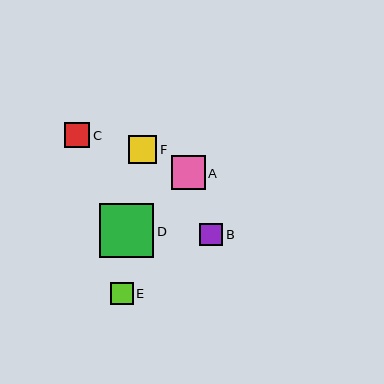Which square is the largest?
Square D is the largest with a size of approximately 54 pixels.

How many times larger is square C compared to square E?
Square C is approximately 1.1 times the size of square E.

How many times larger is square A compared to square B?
Square A is approximately 1.5 times the size of square B.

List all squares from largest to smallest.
From largest to smallest: D, A, F, C, B, E.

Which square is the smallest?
Square E is the smallest with a size of approximately 23 pixels.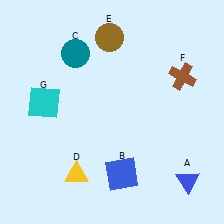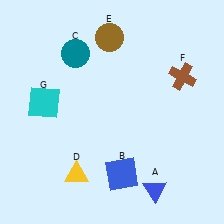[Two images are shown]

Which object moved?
The blue triangle (A) moved left.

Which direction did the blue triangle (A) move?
The blue triangle (A) moved left.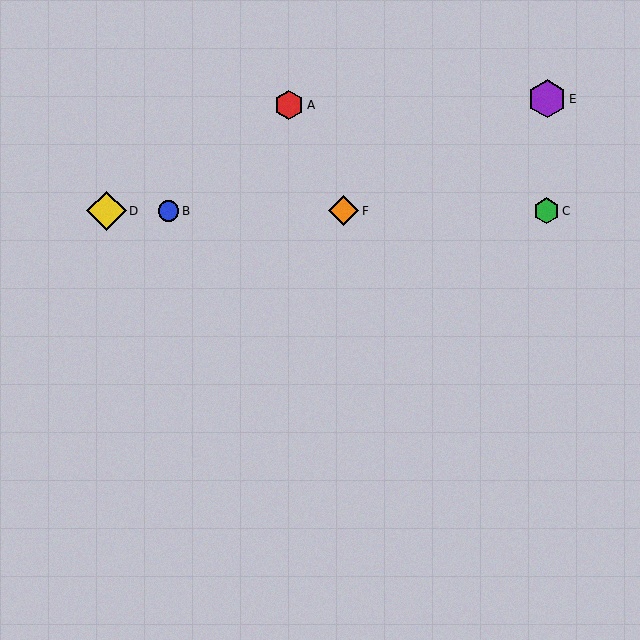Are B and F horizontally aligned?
Yes, both are at y≈211.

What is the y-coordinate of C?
Object C is at y≈211.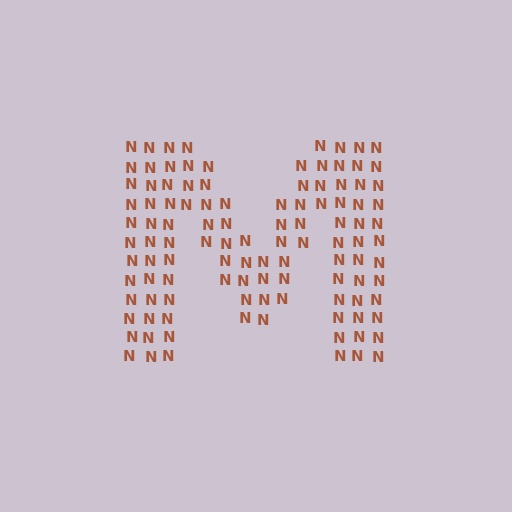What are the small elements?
The small elements are letter N's.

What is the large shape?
The large shape is the letter M.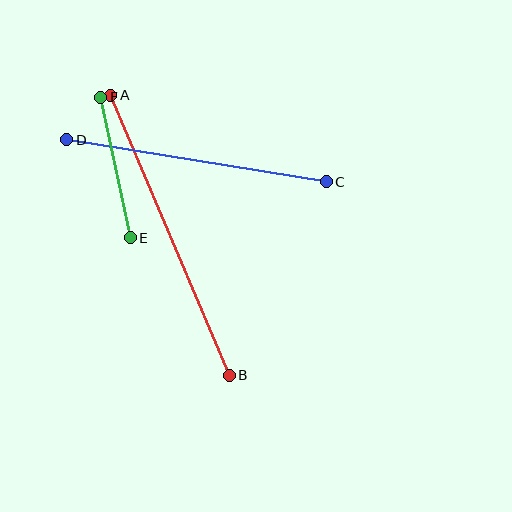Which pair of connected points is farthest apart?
Points A and B are farthest apart.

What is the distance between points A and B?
The distance is approximately 304 pixels.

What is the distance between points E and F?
The distance is approximately 144 pixels.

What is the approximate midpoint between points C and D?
The midpoint is at approximately (196, 161) pixels.